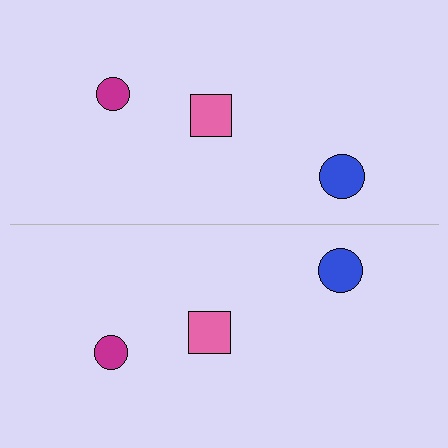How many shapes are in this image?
There are 6 shapes in this image.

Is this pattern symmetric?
Yes, this pattern has bilateral (reflection) symmetry.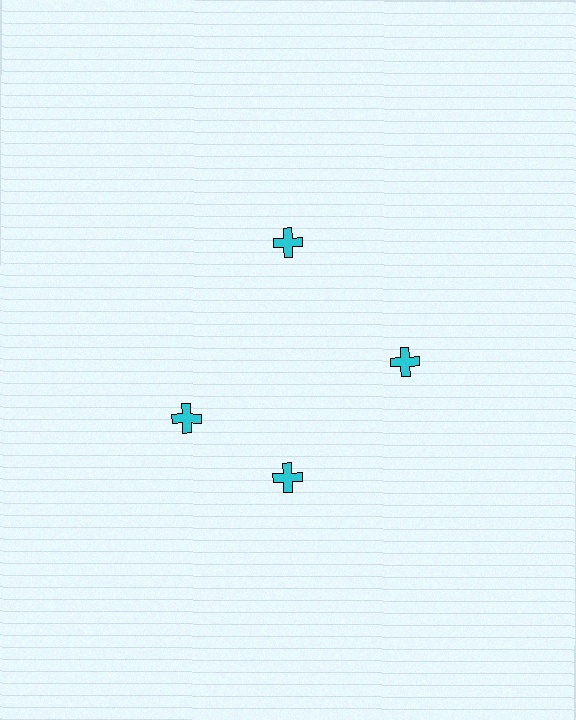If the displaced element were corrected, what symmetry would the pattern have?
It would have 4-fold rotational symmetry — the pattern would map onto itself every 90 degrees.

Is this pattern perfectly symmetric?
No. The 4 cyan crosses are arranged in a ring, but one element near the 9 o'clock position is rotated out of alignment along the ring, breaking the 4-fold rotational symmetry.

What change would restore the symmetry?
The symmetry would be restored by rotating it back into even spacing with its neighbors so that all 4 crosses sit at equal angles and equal distance from the center.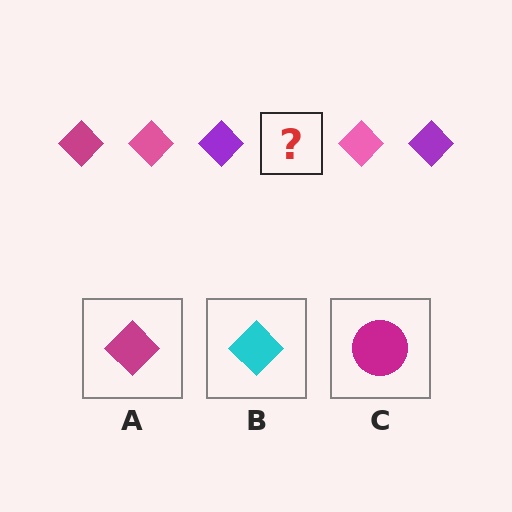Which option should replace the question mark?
Option A.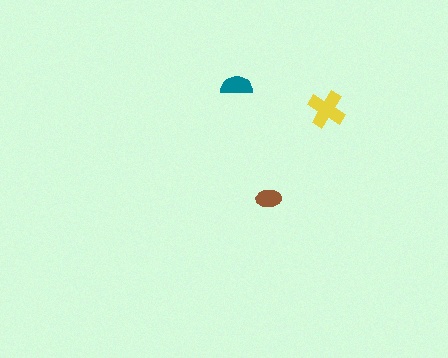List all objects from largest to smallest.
The yellow cross, the teal semicircle, the brown ellipse.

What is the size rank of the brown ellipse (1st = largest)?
3rd.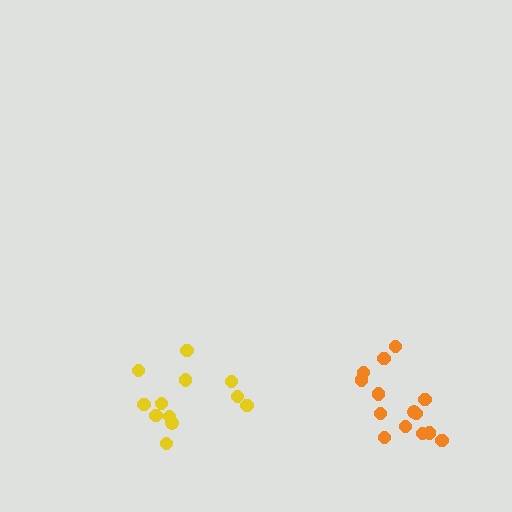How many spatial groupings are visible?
There are 2 spatial groupings.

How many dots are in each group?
Group 1: 14 dots, Group 2: 12 dots (26 total).